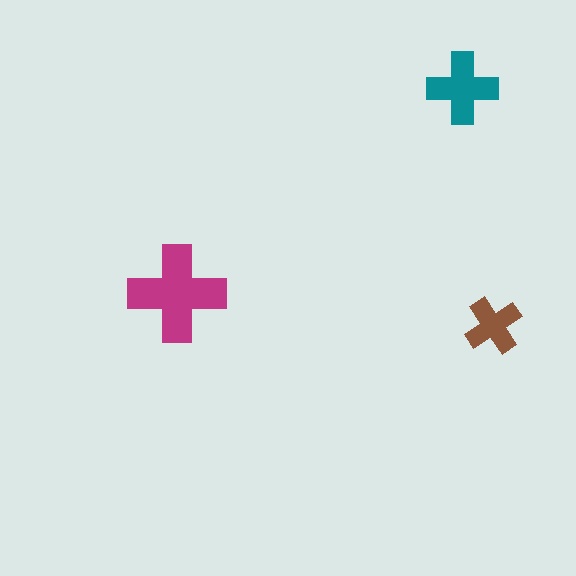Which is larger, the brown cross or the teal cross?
The teal one.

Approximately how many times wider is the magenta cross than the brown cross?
About 1.5 times wider.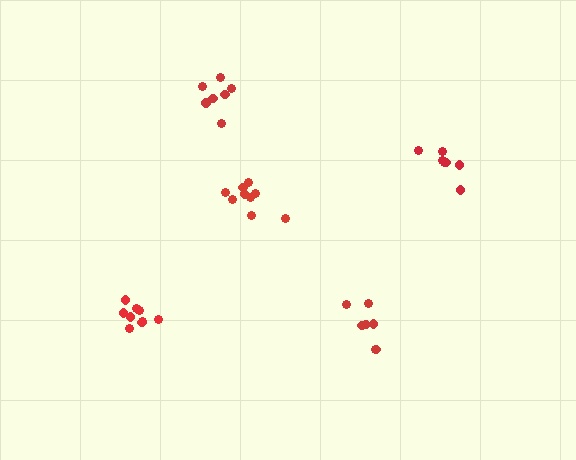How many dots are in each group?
Group 1: 7 dots, Group 2: 9 dots, Group 3: 9 dots, Group 4: 7 dots, Group 5: 7 dots (39 total).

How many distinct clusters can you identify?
There are 5 distinct clusters.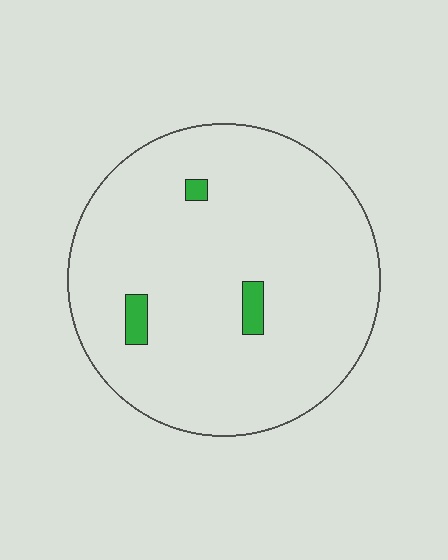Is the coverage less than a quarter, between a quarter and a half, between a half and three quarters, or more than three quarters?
Less than a quarter.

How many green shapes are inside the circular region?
3.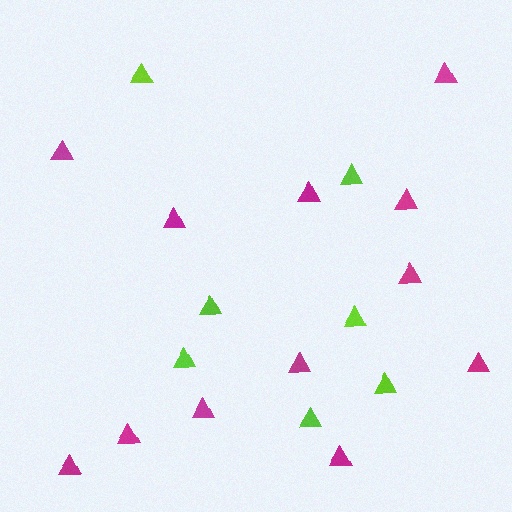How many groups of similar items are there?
There are 2 groups: one group of lime triangles (7) and one group of magenta triangles (12).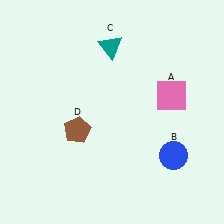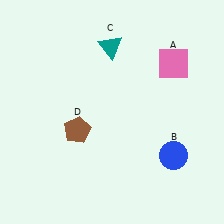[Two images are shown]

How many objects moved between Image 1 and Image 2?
1 object moved between the two images.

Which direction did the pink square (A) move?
The pink square (A) moved up.